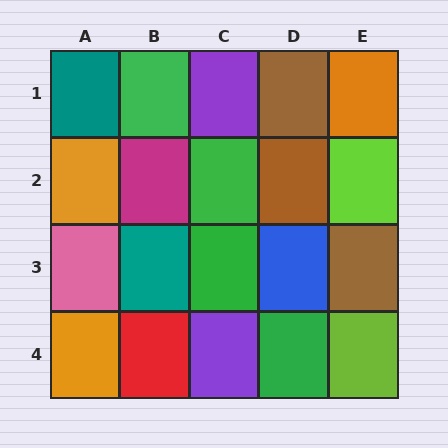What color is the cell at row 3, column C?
Green.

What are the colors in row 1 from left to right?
Teal, green, purple, brown, orange.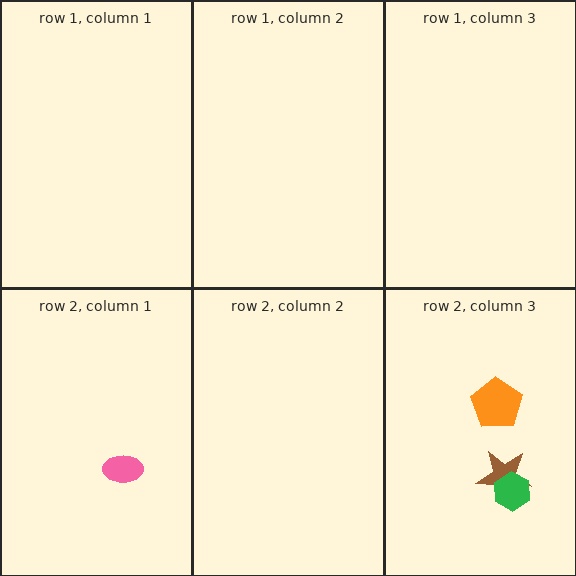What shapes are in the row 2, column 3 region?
The brown star, the orange pentagon, the green hexagon.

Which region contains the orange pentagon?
The row 2, column 3 region.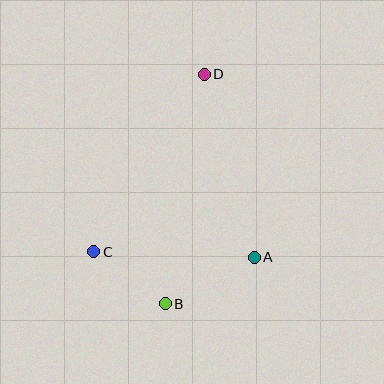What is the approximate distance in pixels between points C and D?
The distance between C and D is approximately 209 pixels.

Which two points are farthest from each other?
Points B and D are farthest from each other.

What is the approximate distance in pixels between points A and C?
The distance between A and C is approximately 161 pixels.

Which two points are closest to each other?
Points B and C are closest to each other.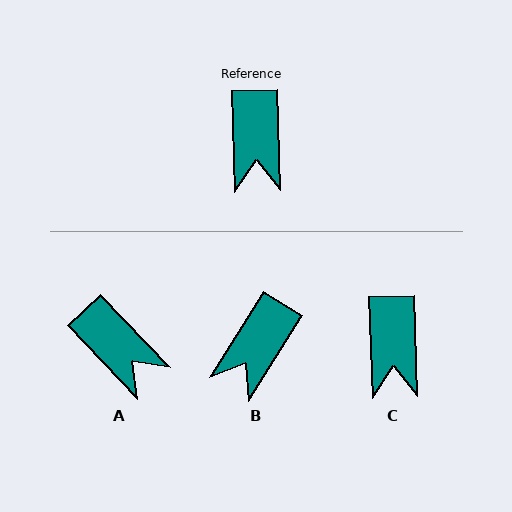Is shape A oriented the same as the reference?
No, it is off by about 42 degrees.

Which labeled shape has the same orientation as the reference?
C.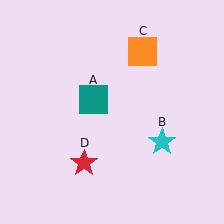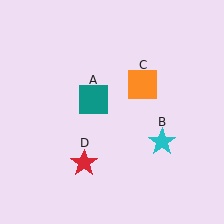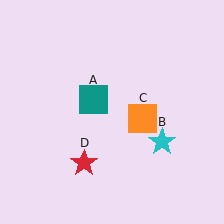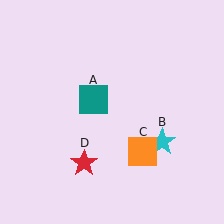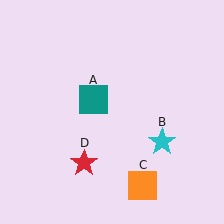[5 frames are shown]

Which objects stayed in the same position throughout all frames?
Teal square (object A) and cyan star (object B) and red star (object D) remained stationary.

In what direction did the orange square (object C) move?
The orange square (object C) moved down.